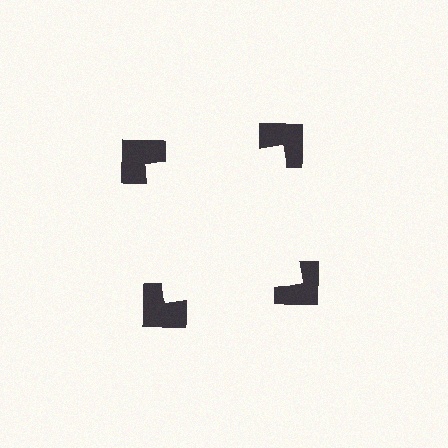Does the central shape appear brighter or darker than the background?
It typically appears slightly brighter than the background, even though no actual brightness change is drawn.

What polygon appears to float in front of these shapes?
An illusory square — its edges are inferred from the aligned wedge cuts in the notched squares, not physically drawn.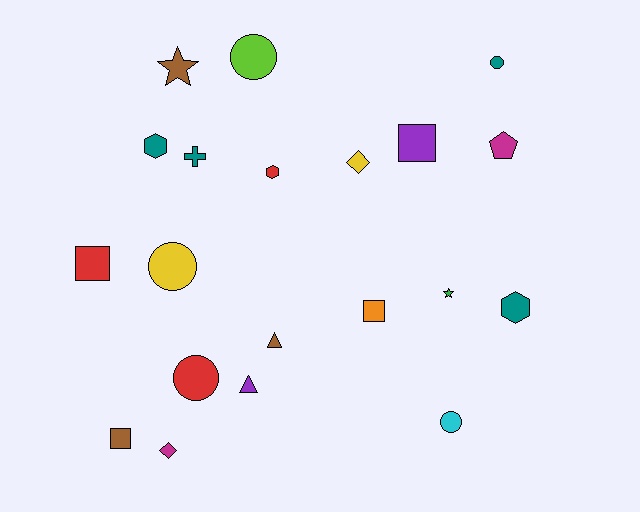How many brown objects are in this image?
There are 3 brown objects.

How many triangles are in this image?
There are 2 triangles.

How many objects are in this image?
There are 20 objects.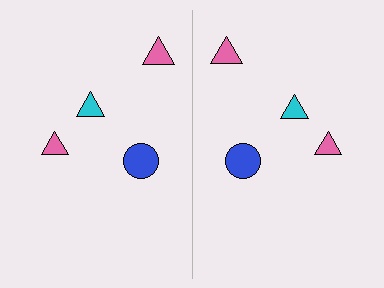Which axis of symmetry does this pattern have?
The pattern has a vertical axis of symmetry running through the center of the image.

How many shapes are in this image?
There are 8 shapes in this image.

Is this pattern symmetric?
Yes, this pattern has bilateral (reflection) symmetry.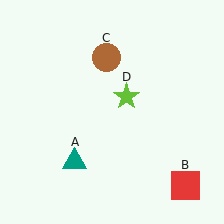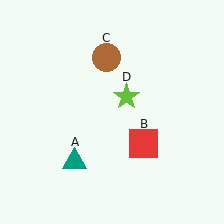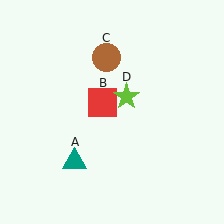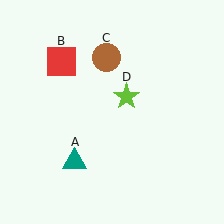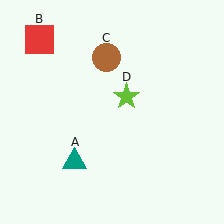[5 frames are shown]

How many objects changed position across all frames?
1 object changed position: red square (object B).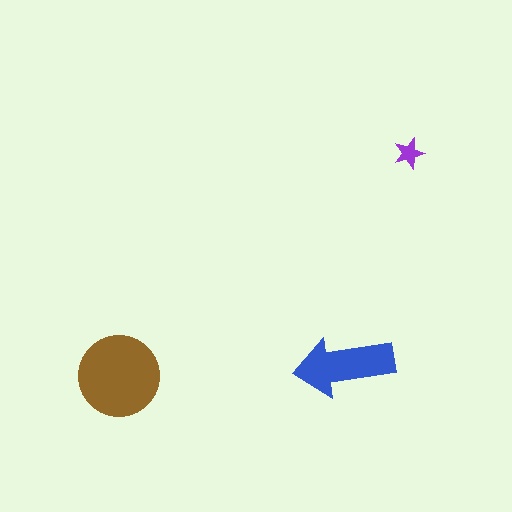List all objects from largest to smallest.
The brown circle, the blue arrow, the purple star.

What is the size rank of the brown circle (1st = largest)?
1st.